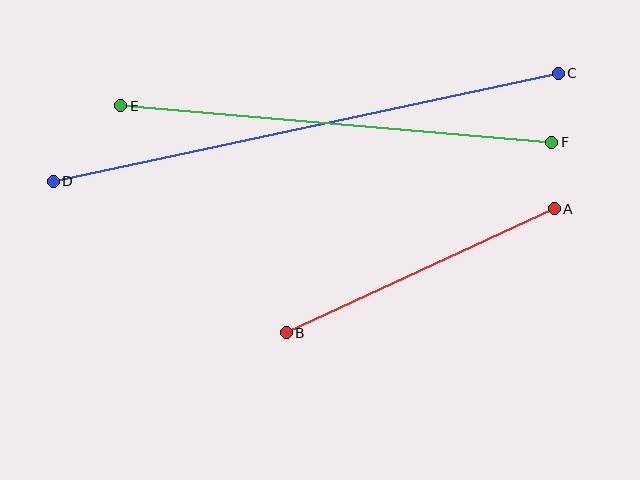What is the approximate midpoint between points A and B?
The midpoint is at approximately (420, 271) pixels.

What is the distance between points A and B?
The distance is approximately 295 pixels.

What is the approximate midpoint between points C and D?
The midpoint is at approximately (306, 127) pixels.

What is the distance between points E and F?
The distance is approximately 432 pixels.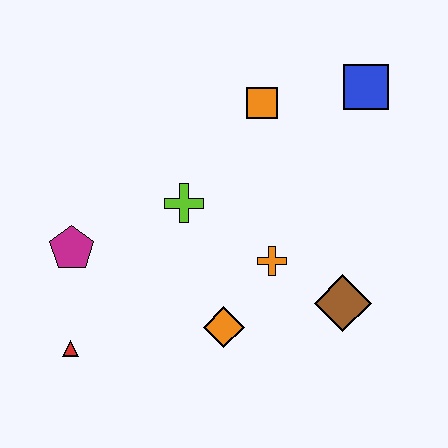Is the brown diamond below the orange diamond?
No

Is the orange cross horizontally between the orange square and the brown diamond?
Yes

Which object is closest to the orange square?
The blue square is closest to the orange square.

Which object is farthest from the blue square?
The red triangle is farthest from the blue square.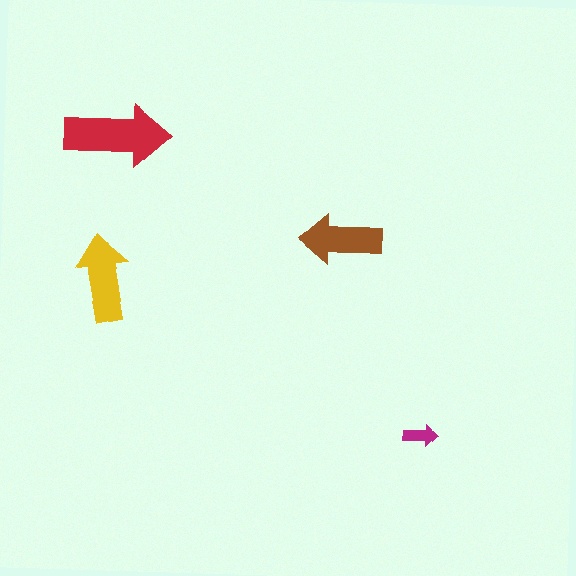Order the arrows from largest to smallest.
the red one, the yellow one, the brown one, the magenta one.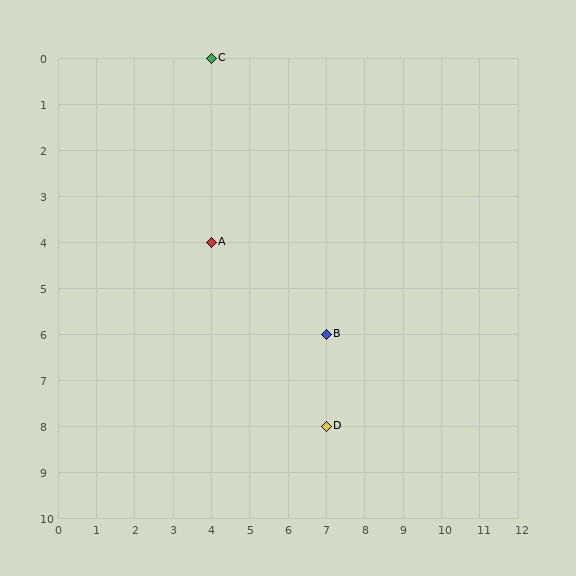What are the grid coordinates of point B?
Point B is at grid coordinates (7, 6).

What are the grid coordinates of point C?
Point C is at grid coordinates (4, 0).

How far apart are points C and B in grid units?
Points C and B are 3 columns and 6 rows apart (about 6.7 grid units diagonally).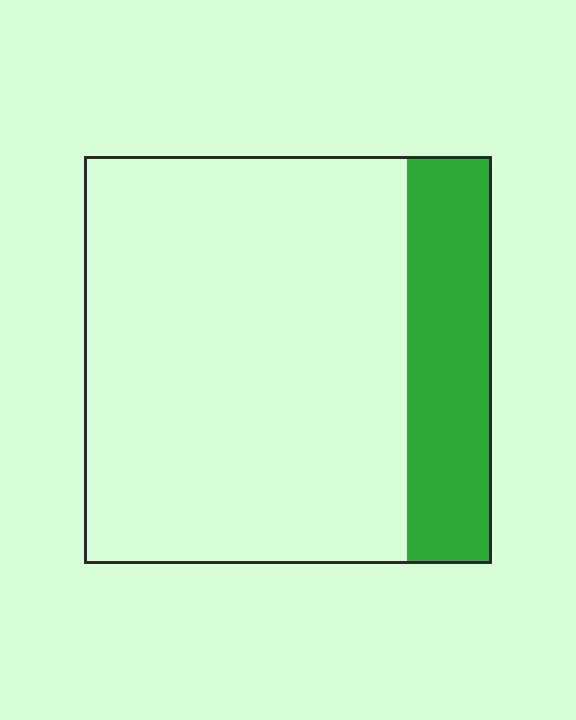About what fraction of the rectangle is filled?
About one fifth (1/5).